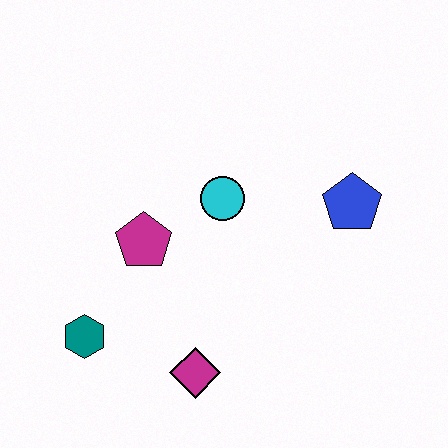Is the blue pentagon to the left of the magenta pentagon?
No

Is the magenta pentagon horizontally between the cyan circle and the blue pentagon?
No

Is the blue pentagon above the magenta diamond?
Yes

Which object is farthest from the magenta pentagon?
The blue pentagon is farthest from the magenta pentagon.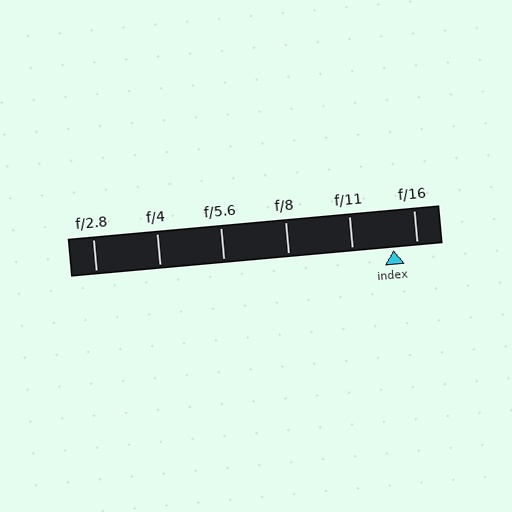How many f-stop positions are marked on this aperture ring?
There are 6 f-stop positions marked.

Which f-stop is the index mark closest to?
The index mark is closest to f/16.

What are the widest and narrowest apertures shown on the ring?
The widest aperture shown is f/2.8 and the narrowest is f/16.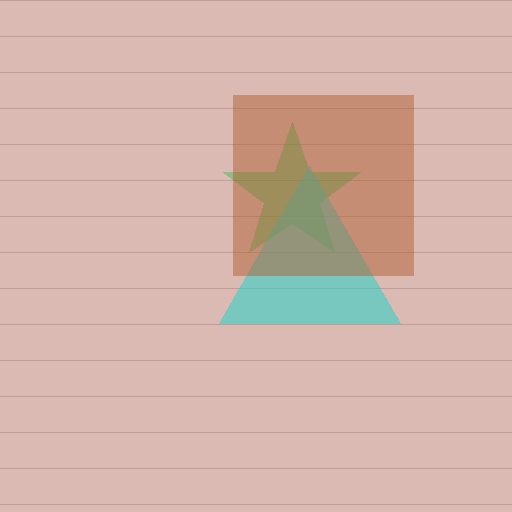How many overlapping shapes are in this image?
There are 3 overlapping shapes in the image.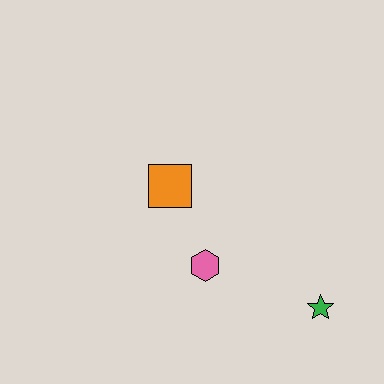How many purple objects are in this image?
There are no purple objects.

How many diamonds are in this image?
There are no diamonds.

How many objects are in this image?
There are 3 objects.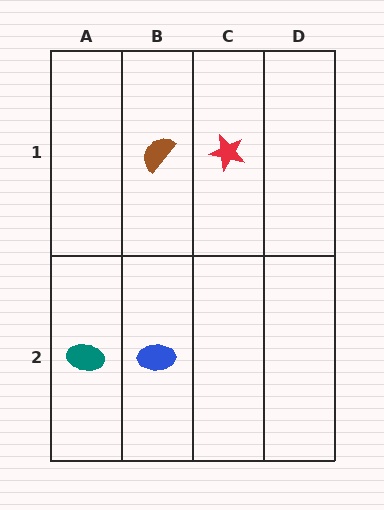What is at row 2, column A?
A teal ellipse.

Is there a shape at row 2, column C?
No, that cell is empty.